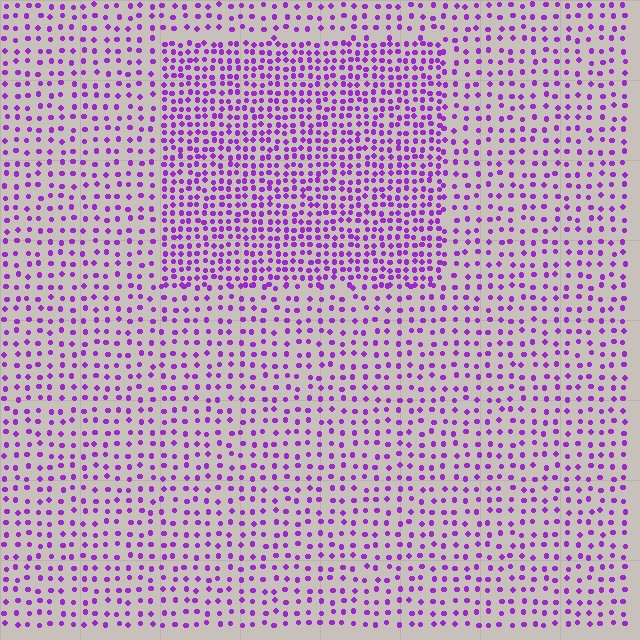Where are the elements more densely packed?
The elements are more densely packed inside the rectangle boundary.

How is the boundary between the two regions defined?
The boundary is defined by a change in element density (approximately 2.0x ratio). All elements are the same color, size, and shape.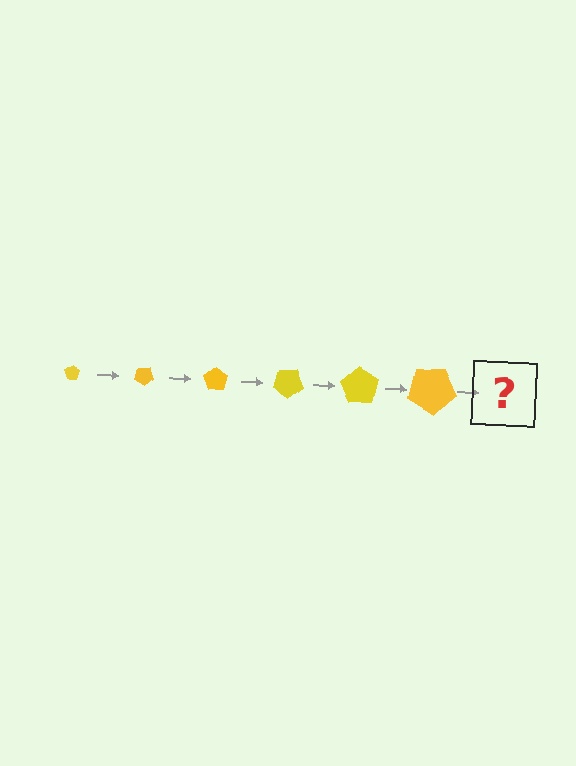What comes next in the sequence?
The next element should be a pentagon, larger than the previous one and rotated 210 degrees from the start.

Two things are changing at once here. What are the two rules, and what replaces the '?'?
The two rules are that the pentagon grows larger each step and it rotates 35 degrees each step. The '?' should be a pentagon, larger than the previous one and rotated 210 degrees from the start.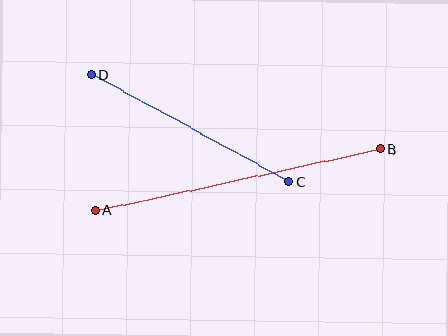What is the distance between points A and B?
The distance is approximately 291 pixels.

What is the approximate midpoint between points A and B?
The midpoint is at approximately (238, 180) pixels.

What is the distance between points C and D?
The distance is approximately 224 pixels.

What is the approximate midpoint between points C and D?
The midpoint is at approximately (190, 128) pixels.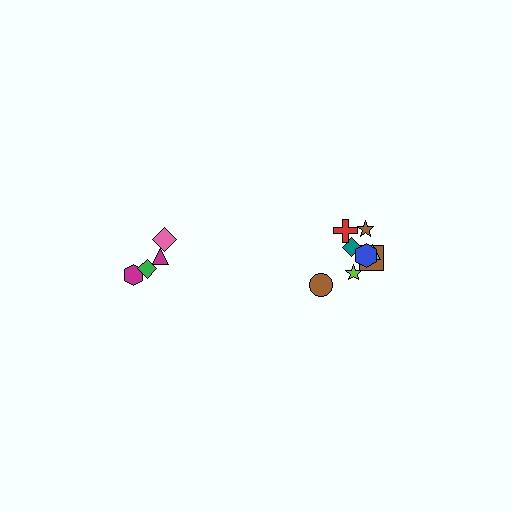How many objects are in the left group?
There are 4 objects.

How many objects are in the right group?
There are 8 objects.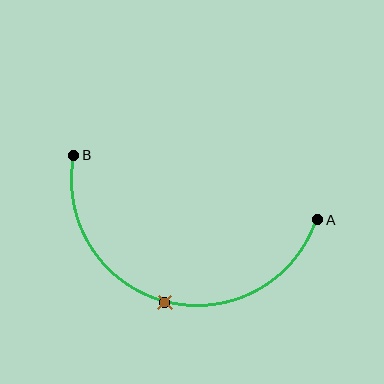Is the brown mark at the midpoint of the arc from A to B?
Yes. The brown mark lies on the arc at equal arc-length from both A and B — it is the arc midpoint.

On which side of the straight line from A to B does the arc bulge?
The arc bulges below the straight line connecting A and B.